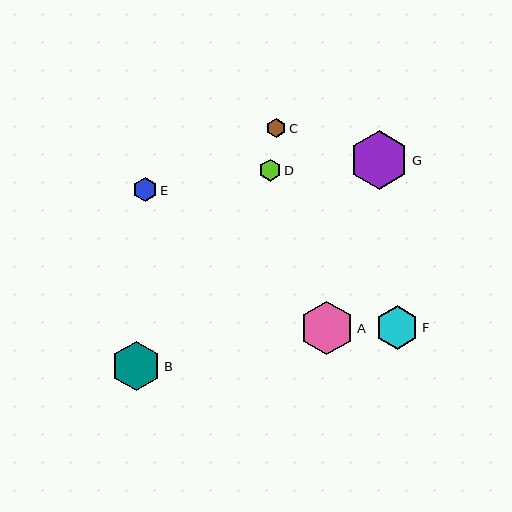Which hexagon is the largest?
Hexagon G is the largest with a size of approximately 59 pixels.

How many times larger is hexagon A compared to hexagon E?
Hexagon A is approximately 2.2 times the size of hexagon E.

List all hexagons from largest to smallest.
From largest to smallest: G, A, B, F, E, D, C.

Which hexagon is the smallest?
Hexagon C is the smallest with a size of approximately 19 pixels.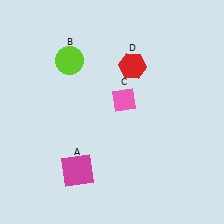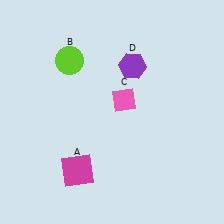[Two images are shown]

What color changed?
The hexagon (D) changed from red in Image 1 to purple in Image 2.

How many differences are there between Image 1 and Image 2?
There is 1 difference between the two images.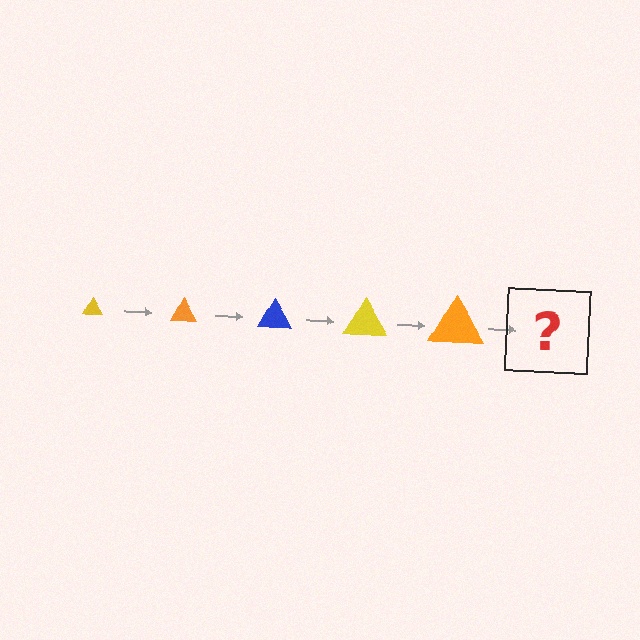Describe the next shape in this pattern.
It should be a blue triangle, larger than the previous one.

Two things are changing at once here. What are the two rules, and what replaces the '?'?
The two rules are that the triangle grows larger each step and the color cycles through yellow, orange, and blue. The '?' should be a blue triangle, larger than the previous one.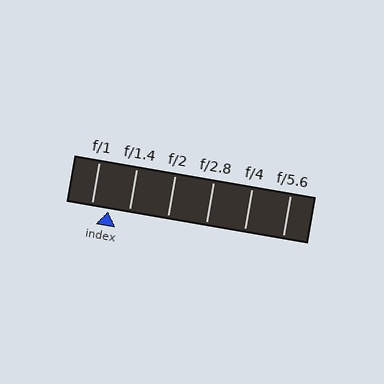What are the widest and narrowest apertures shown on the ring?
The widest aperture shown is f/1 and the narrowest is f/5.6.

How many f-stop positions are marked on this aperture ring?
There are 6 f-stop positions marked.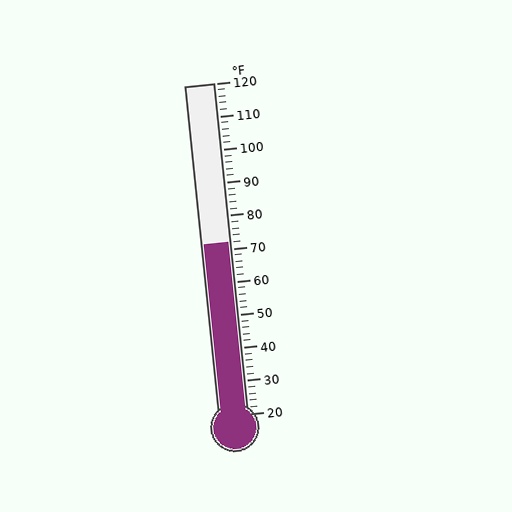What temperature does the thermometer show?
The thermometer shows approximately 72°F.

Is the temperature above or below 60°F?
The temperature is above 60°F.